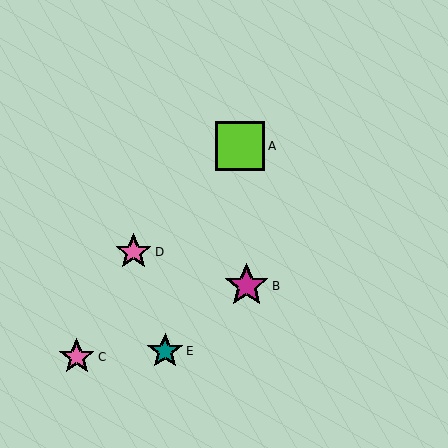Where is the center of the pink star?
The center of the pink star is at (77, 357).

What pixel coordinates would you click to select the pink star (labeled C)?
Click at (77, 357) to select the pink star C.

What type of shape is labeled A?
Shape A is a lime square.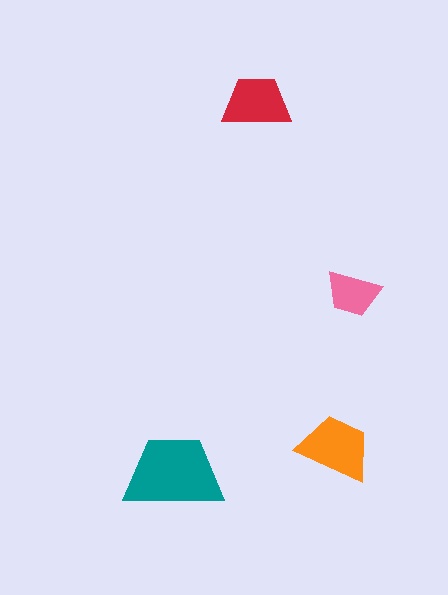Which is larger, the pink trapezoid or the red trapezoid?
The red one.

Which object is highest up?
The red trapezoid is topmost.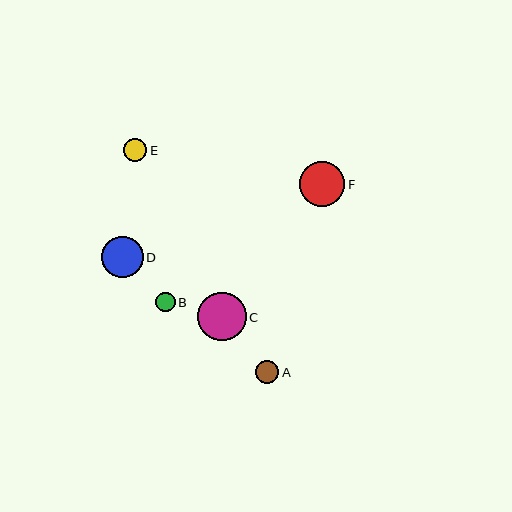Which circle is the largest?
Circle C is the largest with a size of approximately 49 pixels.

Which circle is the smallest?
Circle B is the smallest with a size of approximately 20 pixels.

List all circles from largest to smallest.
From largest to smallest: C, F, D, E, A, B.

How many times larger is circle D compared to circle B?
Circle D is approximately 2.1 times the size of circle B.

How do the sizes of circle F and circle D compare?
Circle F and circle D are approximately the same size.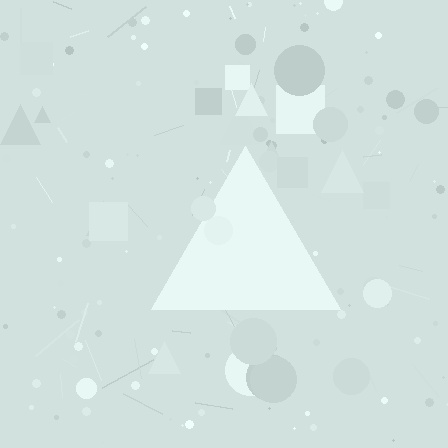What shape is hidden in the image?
A triangle is hidden in the image.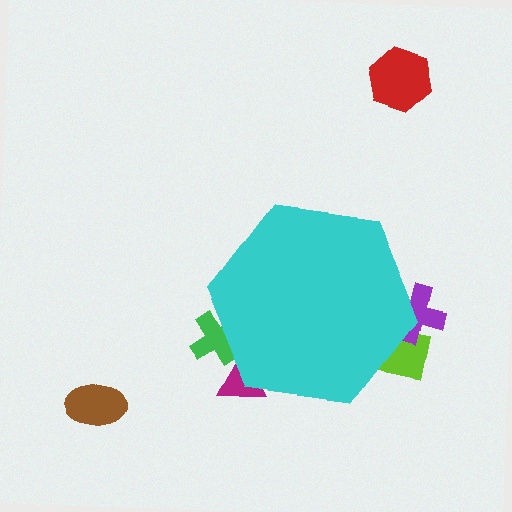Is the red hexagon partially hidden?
No, the red hexagon is fully visible.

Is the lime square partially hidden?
Yes, the lime square is partially hidden behind the cyan hexagon.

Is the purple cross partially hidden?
Yes, the purple cross is partially hidden behind the cyan hexagon.